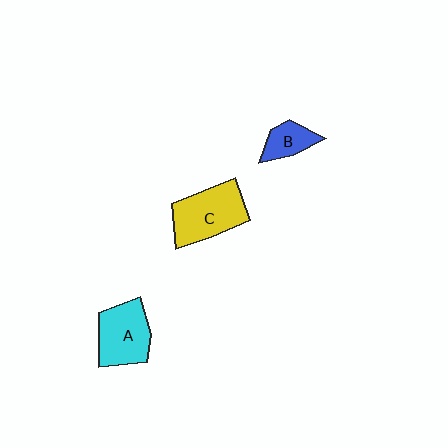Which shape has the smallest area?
Shape B (blue).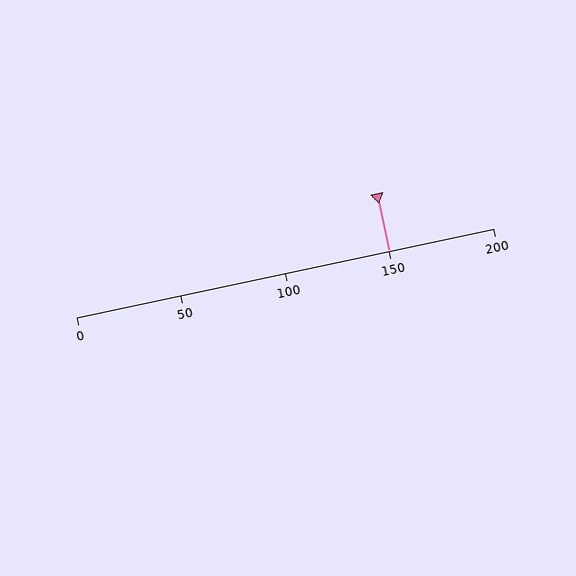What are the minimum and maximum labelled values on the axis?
The axis runs from 0 to 200.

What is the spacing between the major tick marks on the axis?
The major ticks are spaced 50 apart.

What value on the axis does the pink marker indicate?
The marker indicates approximately 150.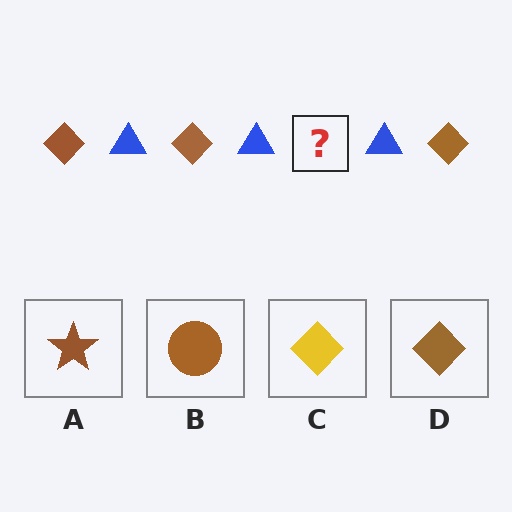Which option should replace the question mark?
Option D.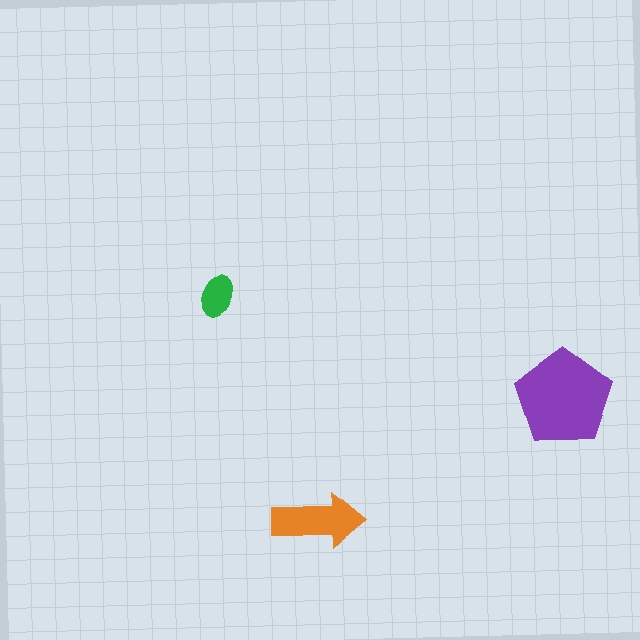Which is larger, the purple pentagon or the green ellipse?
The purple pentagon.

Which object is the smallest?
The green ellipse.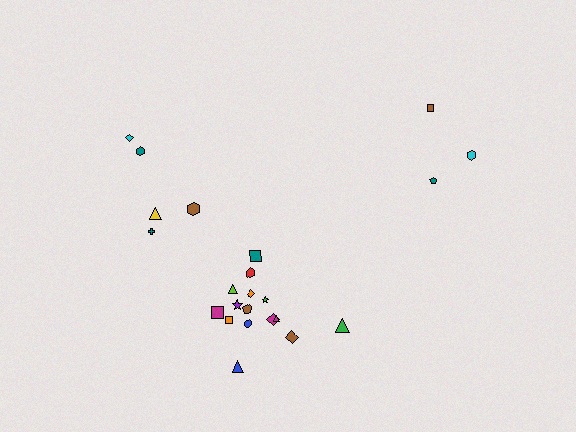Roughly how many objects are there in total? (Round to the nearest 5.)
Roughly 25 objects in total.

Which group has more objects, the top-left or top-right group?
The top-left group.